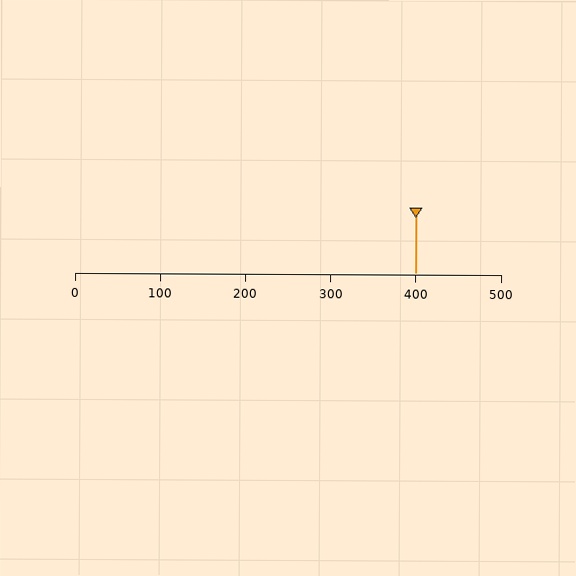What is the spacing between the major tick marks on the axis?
The major ticks are spaced 100 apart.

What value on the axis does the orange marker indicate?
The marker indicates approximately 400.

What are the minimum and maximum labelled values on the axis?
The axis runs from 0 to 500.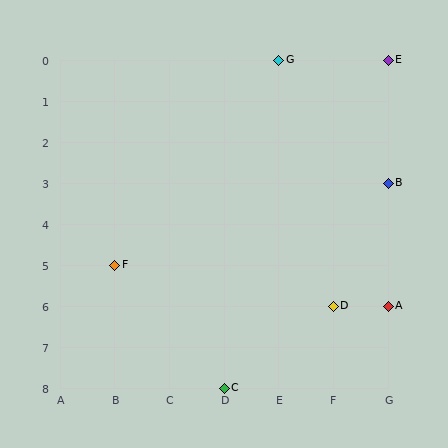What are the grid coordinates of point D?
Point D is at grid coordinates (F, 6).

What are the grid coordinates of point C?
Point C is at grid coordinates (D, 8).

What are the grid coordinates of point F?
Point F is at grid coordinates (B, 5).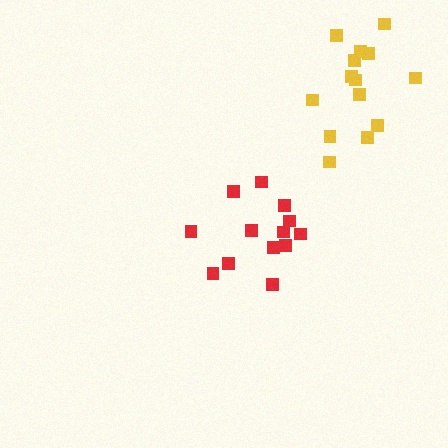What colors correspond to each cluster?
The clusters are colored: red, yellow.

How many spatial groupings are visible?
There are 2 spatial groupings.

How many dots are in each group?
Group 1: 13 dots, Group 2: 14 dots (27 total).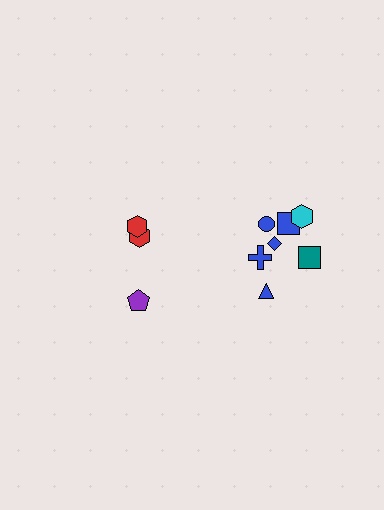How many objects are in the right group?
There are 7 objects.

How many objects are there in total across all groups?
There are 10 objects.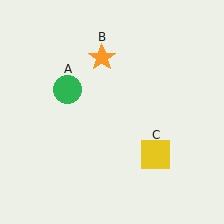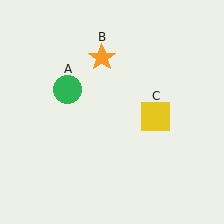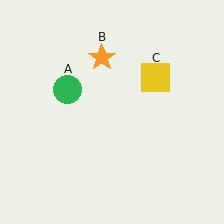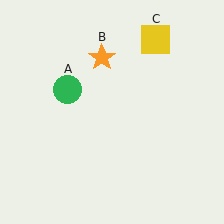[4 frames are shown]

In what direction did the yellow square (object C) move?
The yellow square (object C) moved up.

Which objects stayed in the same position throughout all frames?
Green circle (object A) and orange star (object B) remained stationary.